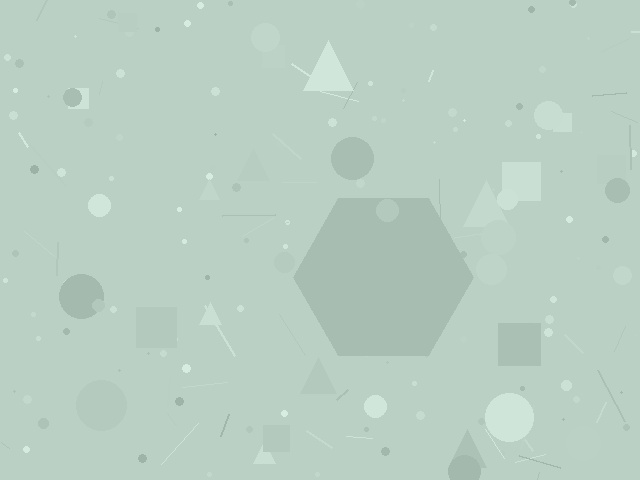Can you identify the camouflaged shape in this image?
The camouflaged shape is a hexagon.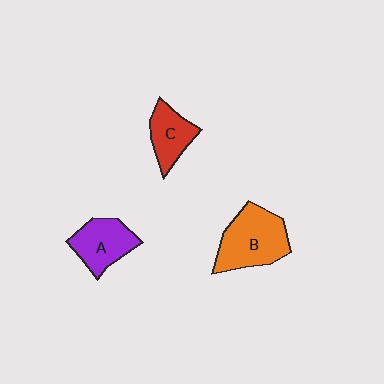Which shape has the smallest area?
Shape C (red).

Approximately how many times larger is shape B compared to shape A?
Approximately 1.4 times.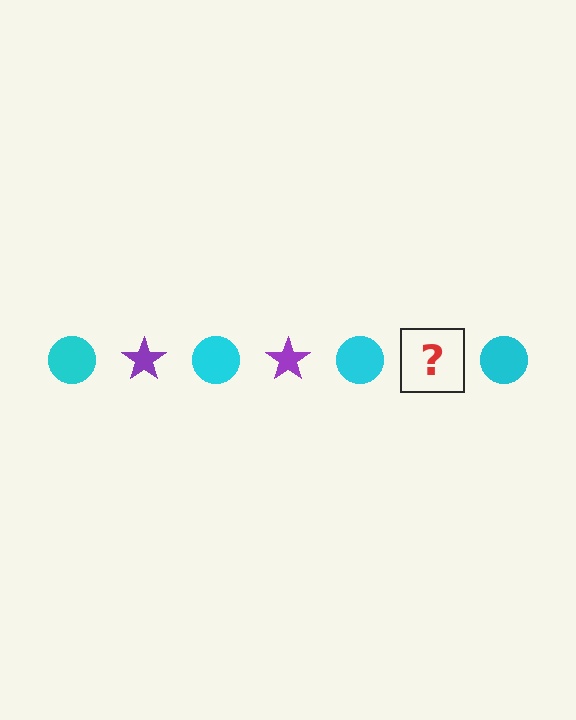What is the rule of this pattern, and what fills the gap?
The rule is that the pattern alternates between cyan circle and purple star. The gap should be filled with a purple star.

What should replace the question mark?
The question mark should be replaced with a purple star.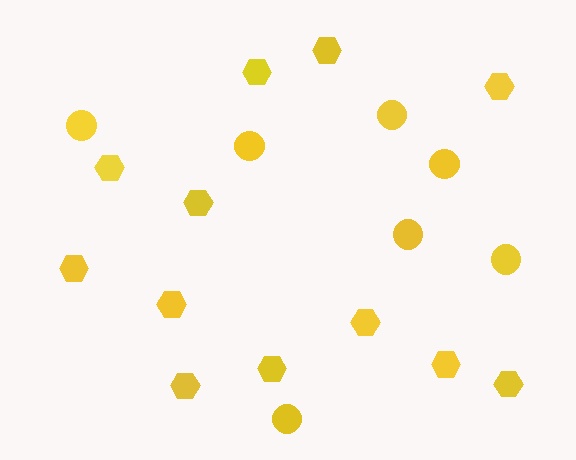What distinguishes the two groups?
There are 2 groups: one group of hexagons (12) and one group of circles (7).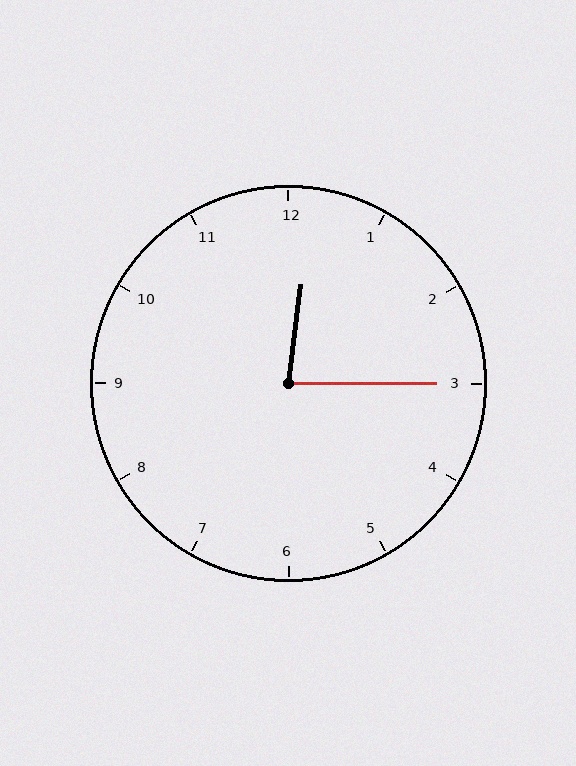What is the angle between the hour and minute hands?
Approximately 82 degrees.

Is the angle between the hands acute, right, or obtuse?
It is acute.